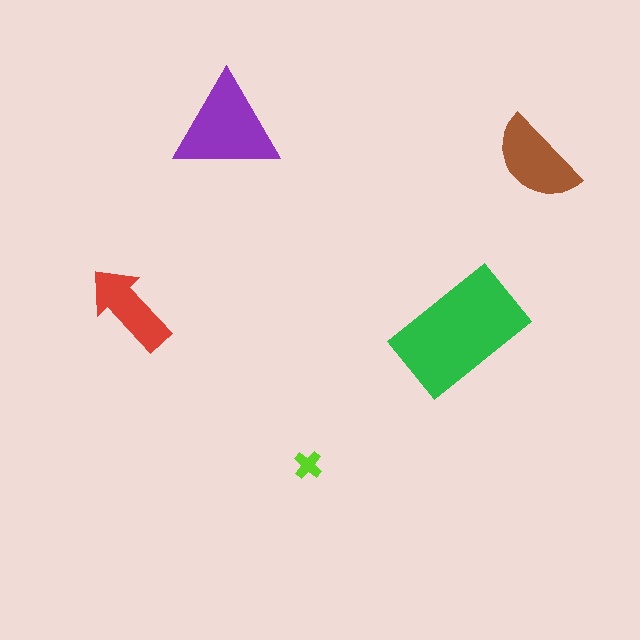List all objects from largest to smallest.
The green rectangle, the purple triangle, the brown semicircle, the red arrow, the lime cross.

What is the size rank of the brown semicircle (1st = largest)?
3rd.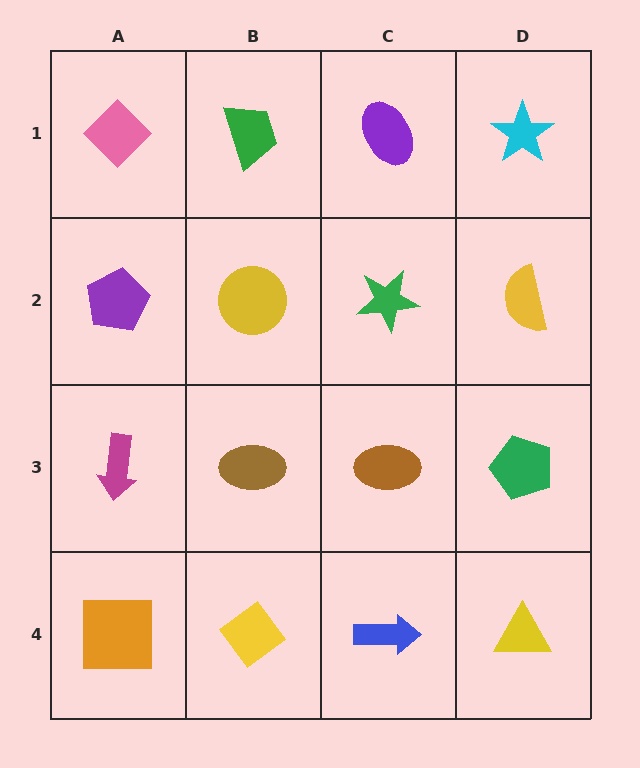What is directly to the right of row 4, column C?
A yellow triangle.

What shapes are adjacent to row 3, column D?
A yellow semicircle (row 2, column D), a yellow triangle (row 4, column D), a brown ellipse (row 3, column C).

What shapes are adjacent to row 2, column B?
A green trapezoid (row 1, column B), a brown ellipse (row 3, column B), a purple pentagon (row 2, column A), a green star (row 2, column C).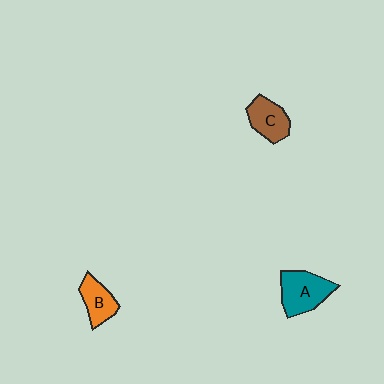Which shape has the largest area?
Shape A (teal).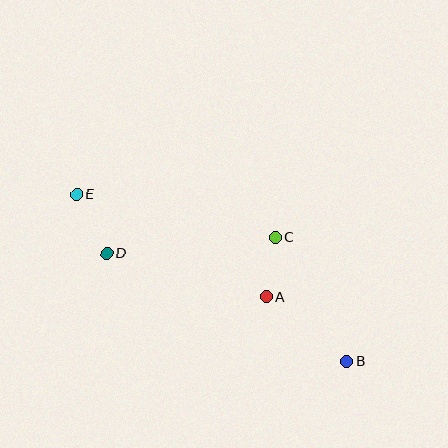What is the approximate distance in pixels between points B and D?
The distance between B and D is approximately 263 pixels.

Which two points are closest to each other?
Points A and C are closest to each other.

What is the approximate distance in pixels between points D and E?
The distance between D and E is approximately 66 pixels.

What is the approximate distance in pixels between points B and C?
The distance between B and C is approximately 143 pixels.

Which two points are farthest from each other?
Points B and E are farthest from each other.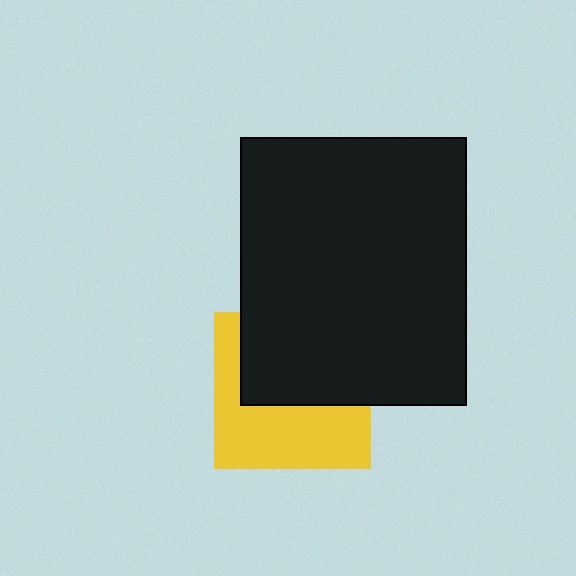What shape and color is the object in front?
The object in front is a black rectangle.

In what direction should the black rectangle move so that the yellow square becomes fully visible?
The black rectangle should move up. That is the shortest direction to clear the overlap and leave the yellow square fully visible.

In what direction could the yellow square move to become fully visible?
The yellow square could move down. That would shift it out from behind the black rectangle entirely.